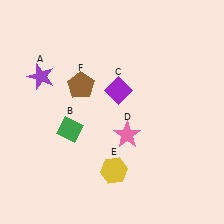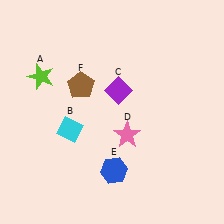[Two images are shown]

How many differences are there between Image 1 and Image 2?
There are 3 differences between the two images.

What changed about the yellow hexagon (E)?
In Image 1, E is yellow. In Image 2, it changed to blue.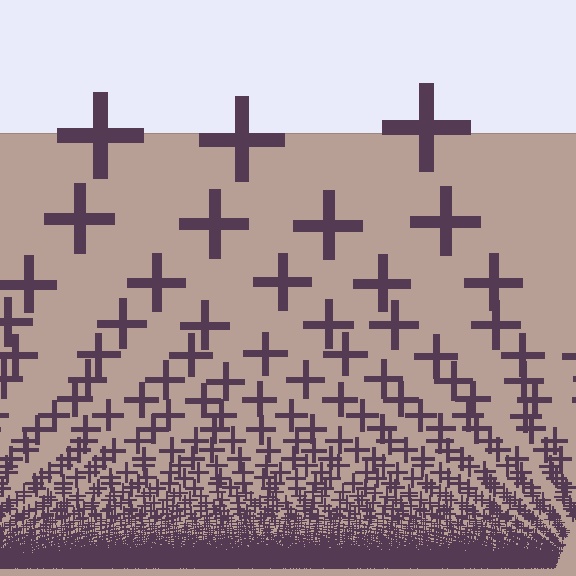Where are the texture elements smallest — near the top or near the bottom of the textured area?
Near the bottom.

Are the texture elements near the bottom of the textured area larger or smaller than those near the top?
Smaller. The gradient is inverted — elements near the bottom are smaller and denser.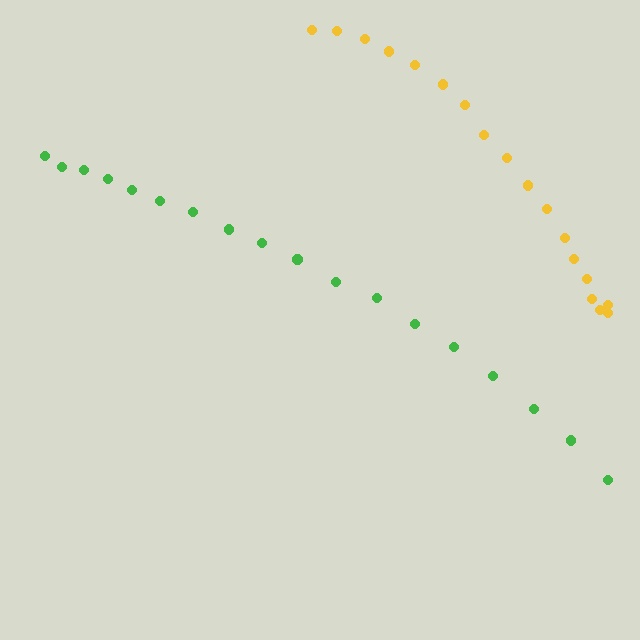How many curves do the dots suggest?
There are 2 distinct paths.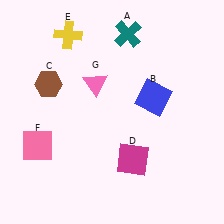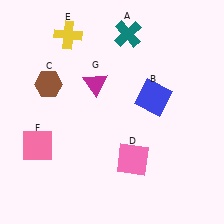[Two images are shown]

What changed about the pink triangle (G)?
In Image 1, G is pink. In Image 2, it changed to magenta.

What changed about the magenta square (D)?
In Image 1, D is magenta. In Image 2, it changed to pink.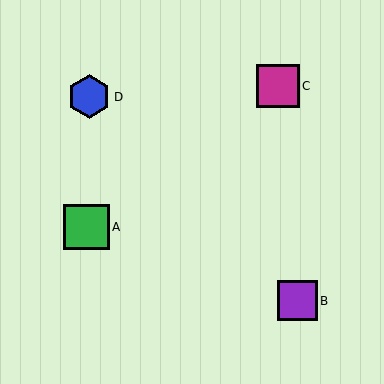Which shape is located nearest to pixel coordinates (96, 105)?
The blue hexagon (labeled D) at (89, 97) is nearest to that location.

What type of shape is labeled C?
Shape C is a magenta square.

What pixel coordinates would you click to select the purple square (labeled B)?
Click at (298, 301) to select the purple square B.